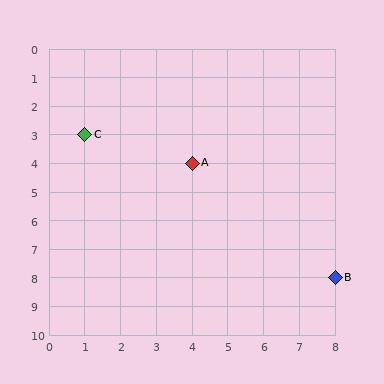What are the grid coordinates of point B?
Point B is at grid coordinates (8, 8).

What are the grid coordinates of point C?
Point C is at grid coordinates (1, 3).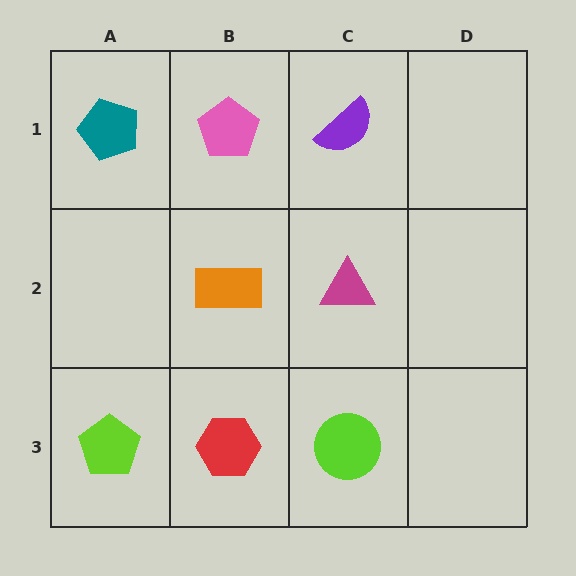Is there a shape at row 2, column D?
No, that cell is empty.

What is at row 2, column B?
An orange rectangle.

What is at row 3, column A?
A lime pentagon.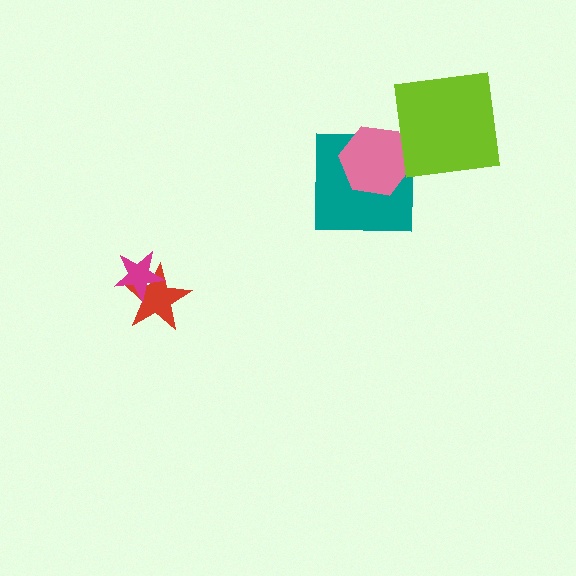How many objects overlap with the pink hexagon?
1 object overlaps with the pink hexagon.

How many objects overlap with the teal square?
1 object overlaps with the teal square.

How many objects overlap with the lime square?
0 objects overlap with the lime square.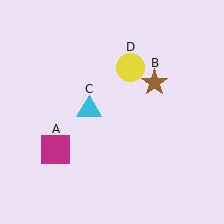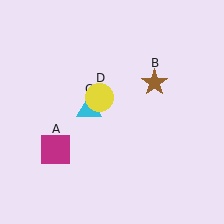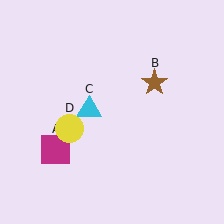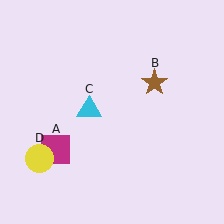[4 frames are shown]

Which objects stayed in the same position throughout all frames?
Magenta square (object A) and brown star (object B) and cyan triangle (object C) remained stationary.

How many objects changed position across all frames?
1 object changed position: yellow circle (object D).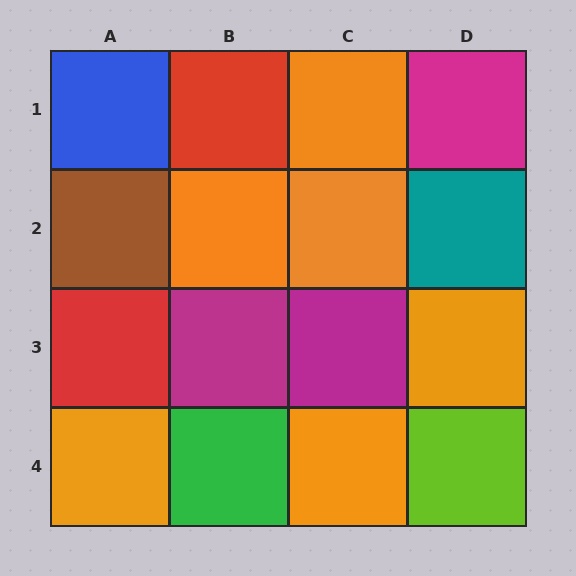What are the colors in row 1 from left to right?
Blue, red, orange, magenta.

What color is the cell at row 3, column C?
Magenta.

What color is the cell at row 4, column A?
Orange.